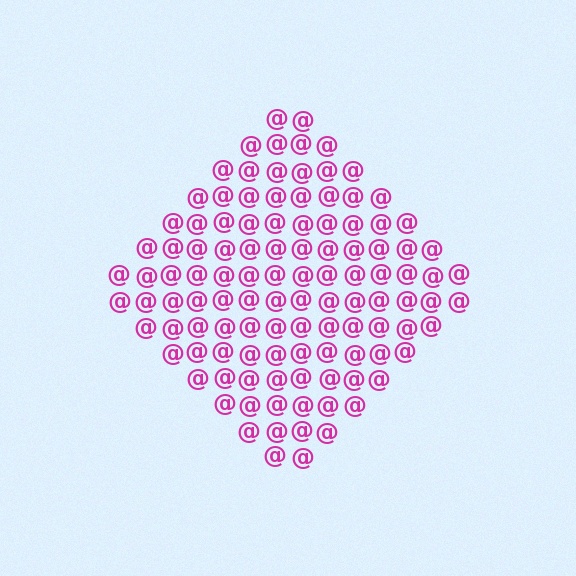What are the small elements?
The small elements are at signs.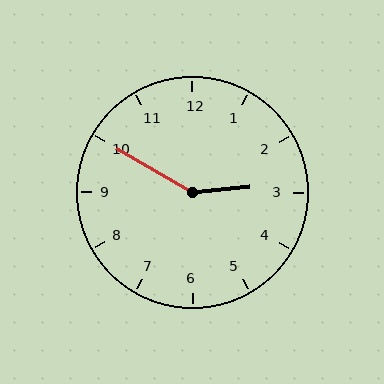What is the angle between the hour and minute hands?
Approximately 145 degrees.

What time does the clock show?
2:50.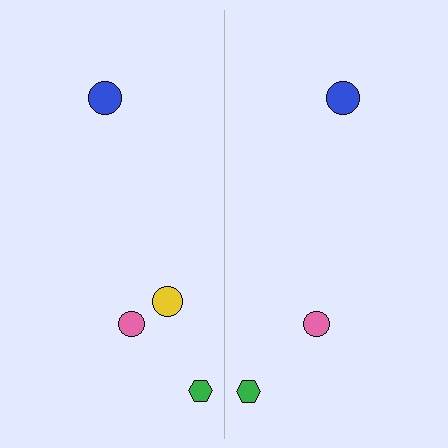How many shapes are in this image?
There are 7 shapes in this image.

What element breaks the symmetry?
A yellow circle is missing from the right side.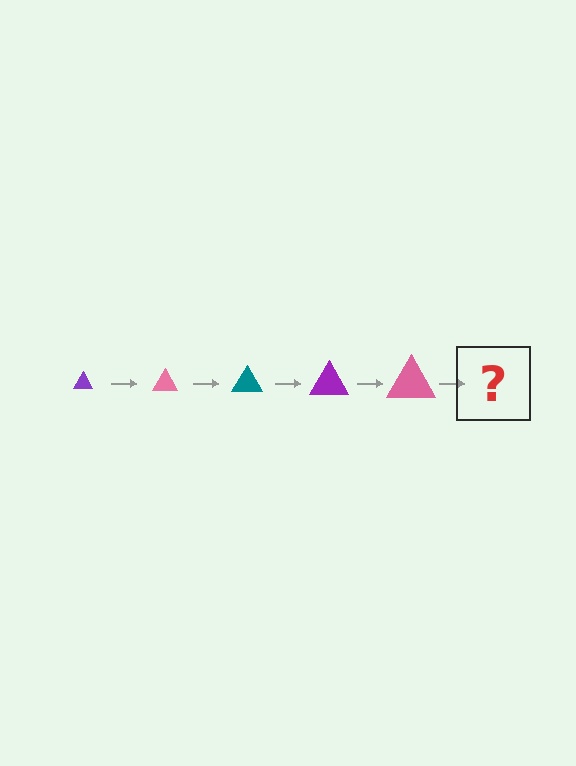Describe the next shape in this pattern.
It should be a teal triangle, larger than the previous one.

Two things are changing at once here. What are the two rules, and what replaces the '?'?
The two rules are that the triangle grows larger each step and the color cycles through purple, pink, and teal. The '?' should be a teal triangle, larger than the previous one.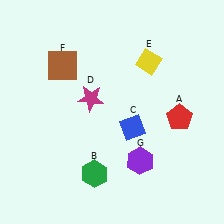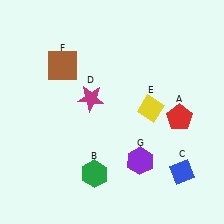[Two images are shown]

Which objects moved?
The objects that moved are: the blue diamond (C), the yellow diamond (E).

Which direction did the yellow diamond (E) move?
The yellow diamond (E) moved down.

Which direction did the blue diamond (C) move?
The blue diamond (C) moved right.